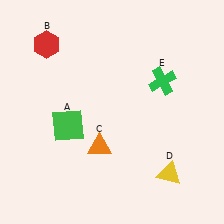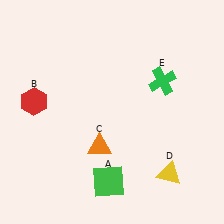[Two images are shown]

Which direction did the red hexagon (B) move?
The red hexagon (B) moved down.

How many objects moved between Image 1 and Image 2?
2 objects moved between the two images.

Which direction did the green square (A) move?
The green square (A) moved down.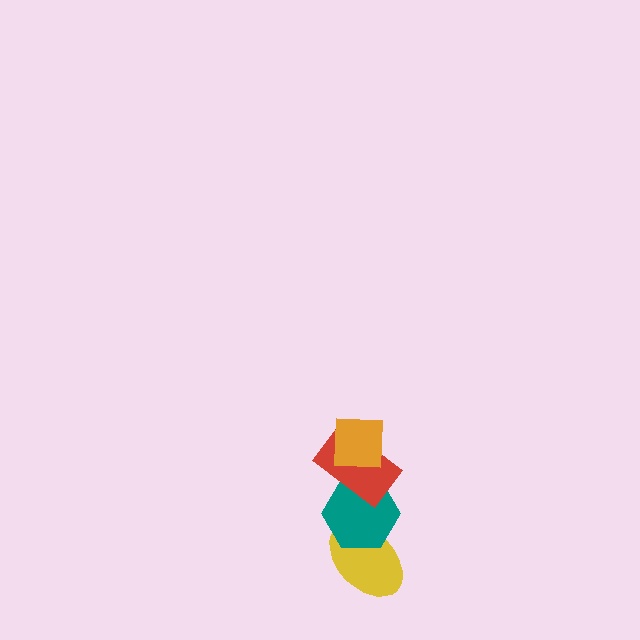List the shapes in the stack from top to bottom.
From top to bottom: the orange square, the red rectangle, the teal hexagon, the yellow ellipse.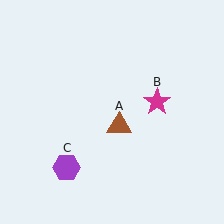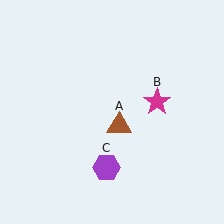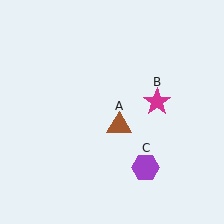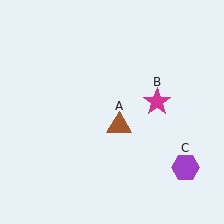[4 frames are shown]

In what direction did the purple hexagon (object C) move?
The purple hexagon (object C) moved right.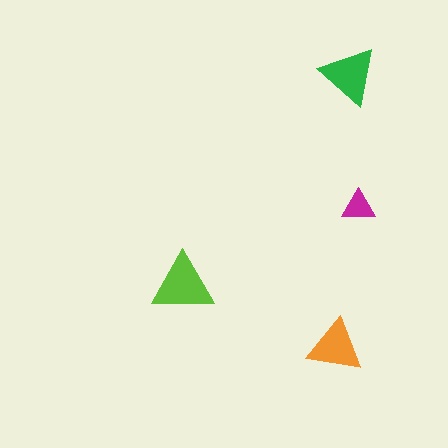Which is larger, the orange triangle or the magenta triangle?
The orange one.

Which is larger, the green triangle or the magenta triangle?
The green one.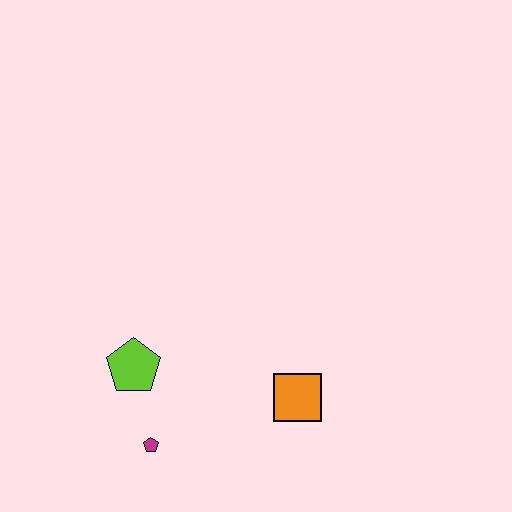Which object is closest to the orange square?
The magenta pentagon is closest to the orange square.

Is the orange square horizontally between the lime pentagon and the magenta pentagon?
No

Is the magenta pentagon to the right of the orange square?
No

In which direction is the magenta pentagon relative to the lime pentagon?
The magenta pentagon is below the lime pentagon.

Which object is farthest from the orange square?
The lime pentagon is farthest from the orange square.